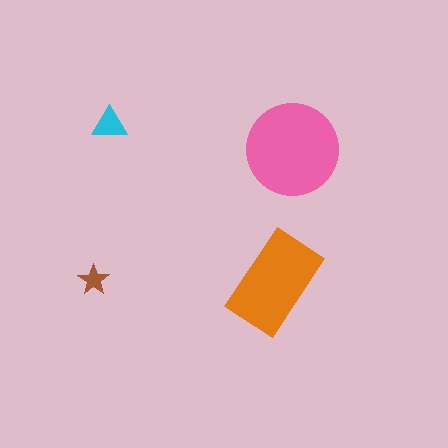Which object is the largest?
The pink circle.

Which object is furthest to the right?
The pink circle is rightmost.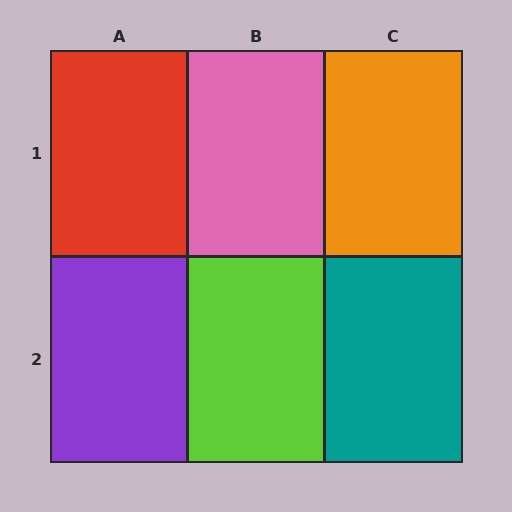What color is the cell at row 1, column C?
Orange.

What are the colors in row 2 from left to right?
Purple, lime, teal.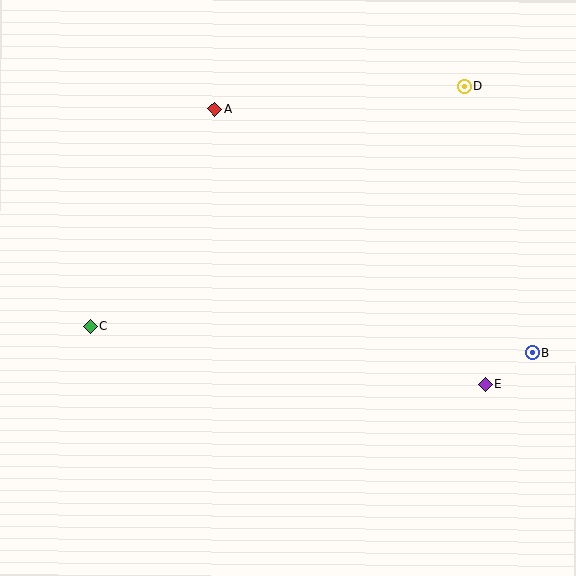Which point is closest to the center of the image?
Point A at (215, 109) is closest to the center.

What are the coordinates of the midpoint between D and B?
The midpoint between D and B is at (498, 219).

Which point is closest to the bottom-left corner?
Point C is closest to the bottom-left corner.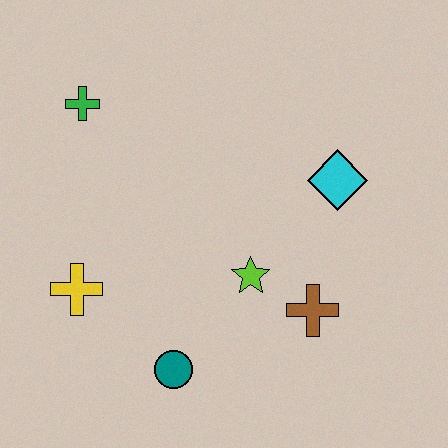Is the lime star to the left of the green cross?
No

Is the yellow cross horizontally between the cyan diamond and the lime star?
No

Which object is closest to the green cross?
The yellow cross is closest to the green cross.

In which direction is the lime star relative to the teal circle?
The lime star is above the teal circle.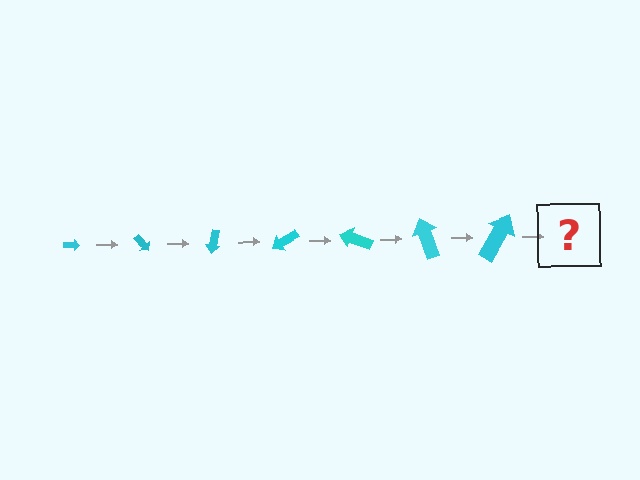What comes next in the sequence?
The next element should be an arrow, larger than the previous one and rotated 350 degrees from the start.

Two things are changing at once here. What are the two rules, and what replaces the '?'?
The two rules are that the arrow grows larger each step and it rotates 50 degrees each step. The '?' should be an arrow, larger than the previous one and rotated 350 degrees from the start.